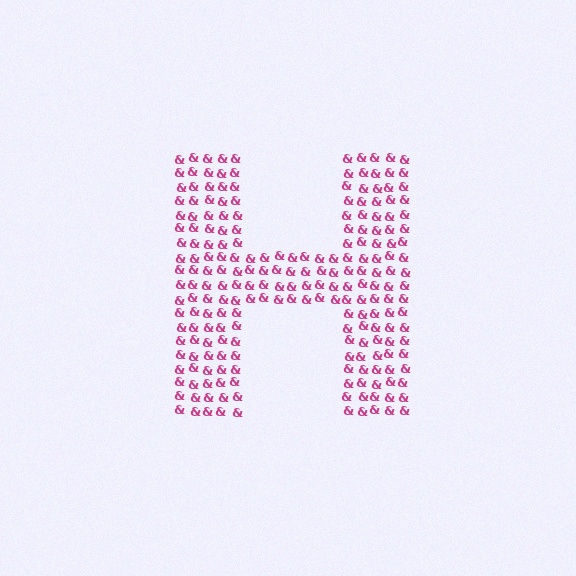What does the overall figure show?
The overall figure shows the letter H.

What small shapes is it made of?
It is made of small ampersands.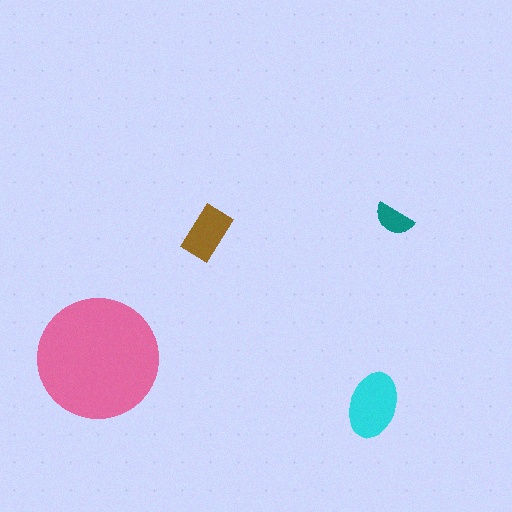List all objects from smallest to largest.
The teal semicircle, the brown rectangle, the cyan ellipse, the pink circle.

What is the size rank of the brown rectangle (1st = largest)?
3rd.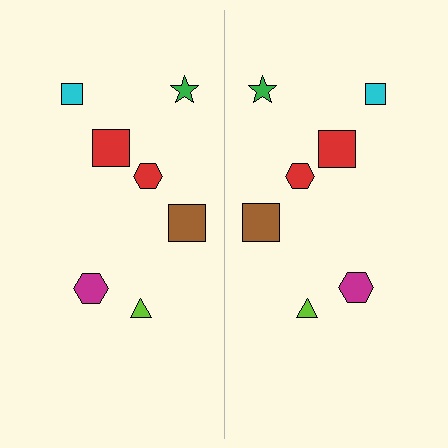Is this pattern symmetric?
Yes, this pattern has bilateral (reflection) symmetry.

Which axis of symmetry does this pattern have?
The pattern has a vertical axis of symmetry running through the center of the image.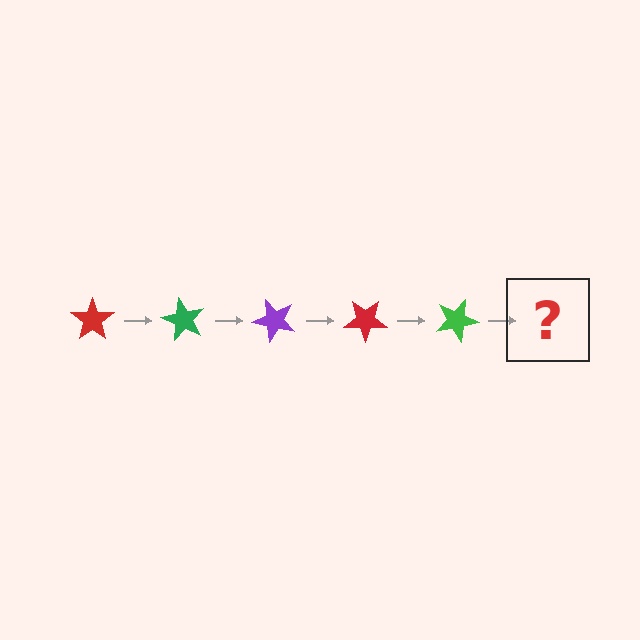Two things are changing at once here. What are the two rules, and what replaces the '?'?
The two rules are that it rotates 60 degrees each step and the color cycles through red, green, and purple. The '?' should be a purple star, rotated 300 degrees from the start.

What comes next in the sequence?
The next element should be a purple star, rotated 300 degrees from the start.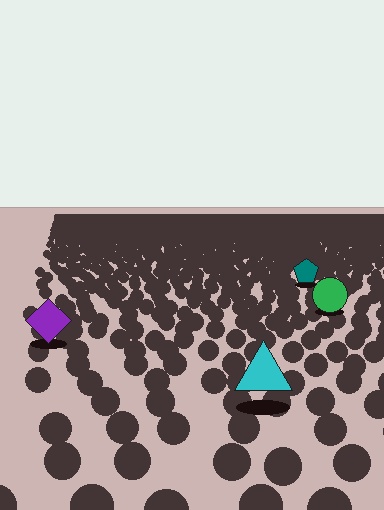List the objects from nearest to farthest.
From nearest to farthest: the cyan triangle, the purple diamond, the green circle, the teal pentagon.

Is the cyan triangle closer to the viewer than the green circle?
Yes. The cyan triangle is closer — you can tell from the texture gradient: the ground texture is coarser near it.